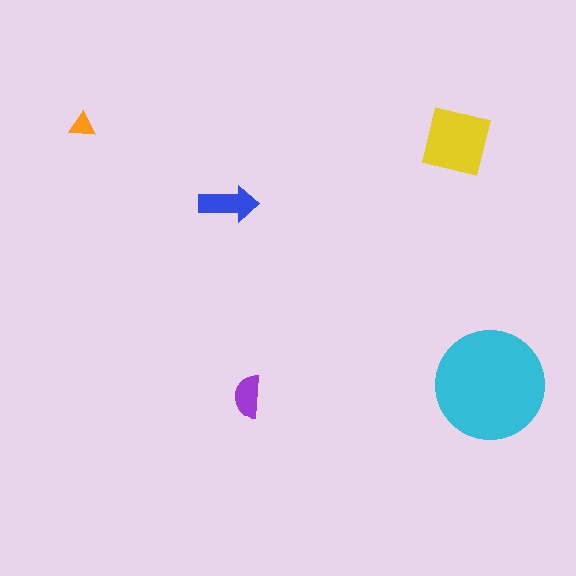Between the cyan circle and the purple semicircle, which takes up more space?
The cyan circle.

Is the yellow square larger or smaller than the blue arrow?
Larger.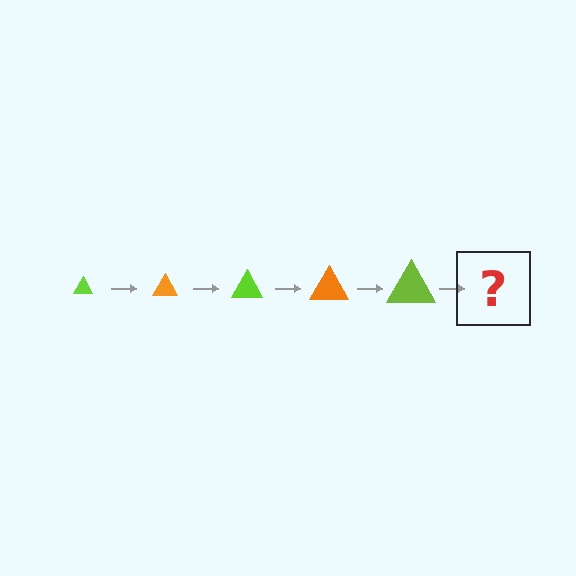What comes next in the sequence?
The next element should be an orange triangle, larger than the previous one.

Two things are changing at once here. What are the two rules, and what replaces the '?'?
The two rules are that the triangle grows larger each step and the color cycles through lime and orange. The '?' should be an orange triangle, larger than the previous one.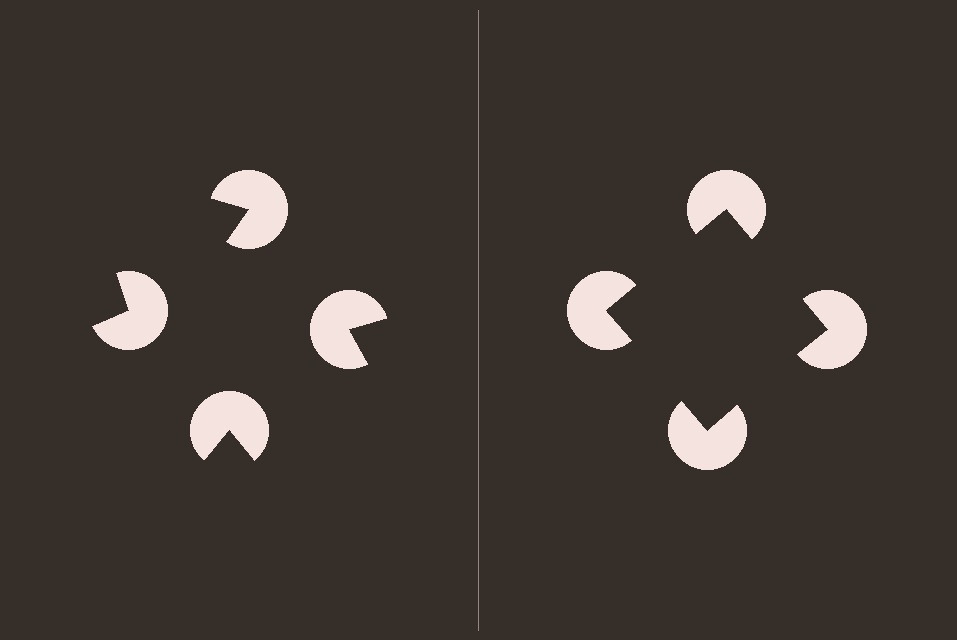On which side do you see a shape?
An illusory square appears on the right side. On the left side the wedge cuts are rotated, so no coherent shape forms.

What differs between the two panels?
The pac-man discs are positioned identically on both sides; only the wedge orientations differ. On the right they align to a square; on the left they are misaligned.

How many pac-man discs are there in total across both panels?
8 — 4 on each side.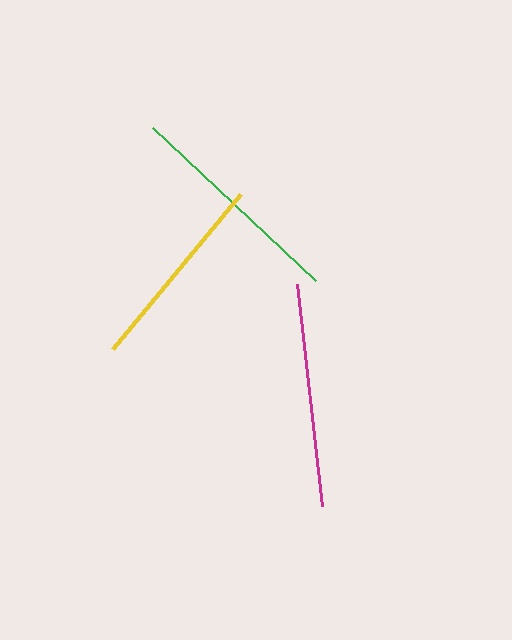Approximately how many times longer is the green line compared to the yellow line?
The green line is approximately 1.1 times the length of the yellow line.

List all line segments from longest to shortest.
From longest to shortest: green, magenta, yellow.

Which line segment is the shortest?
The yellow line is the shortest at approximately 200 pixels.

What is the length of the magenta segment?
The magenta segment is approximately 223 pixels long.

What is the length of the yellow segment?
The yellow segment is approximately 200 pixels long.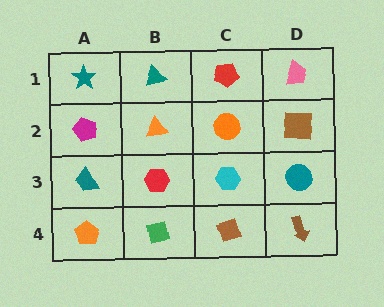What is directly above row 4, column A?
A teal trapezoid.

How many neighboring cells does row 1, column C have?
3.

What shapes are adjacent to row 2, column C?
A red pentagon (row 1, column C), a cyan hexagon (row 3, column C), an orange triangle (row 2, column B), a brown square (row 2, column D).